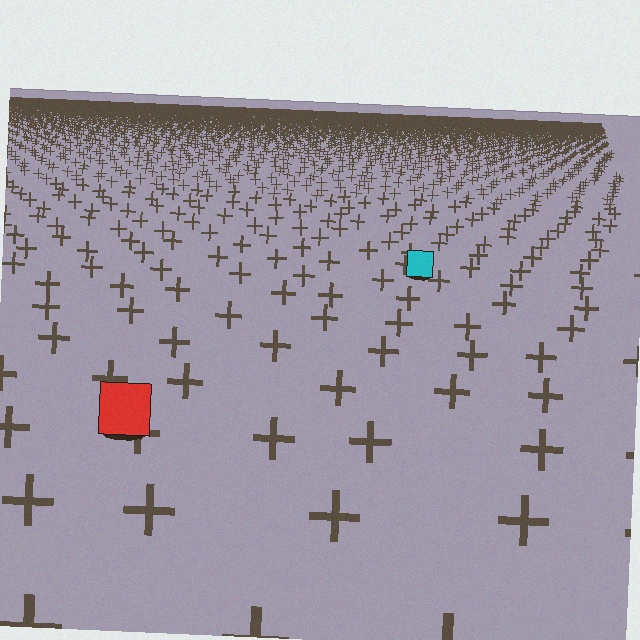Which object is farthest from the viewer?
The cyan square is farthest from the viewer. It appears smaller and the ground texture around it is denser.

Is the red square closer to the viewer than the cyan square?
Yes. The red square is closer — you can tell from the texture gradient: the ground texture is coarser near it.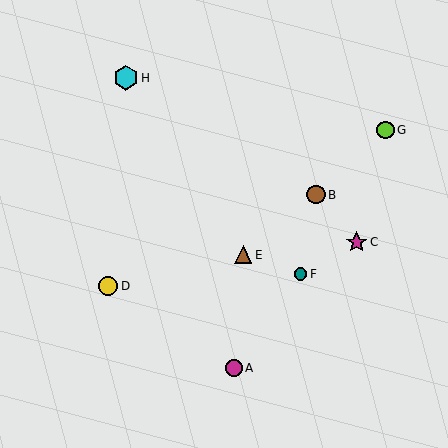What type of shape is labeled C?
Shape C is a magenta star.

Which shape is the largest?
The cyan hexagon (labeled H) is the largest.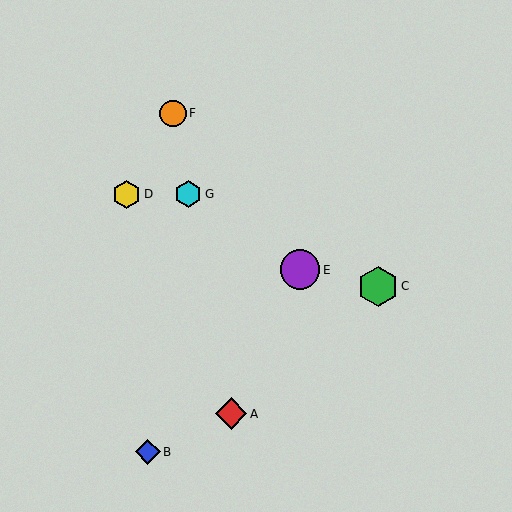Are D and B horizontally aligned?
No, D is at y≈194 and B is at y≈452.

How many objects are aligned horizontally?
2 objects (D, G) are aligned horizontally.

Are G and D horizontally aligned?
Yes, both are at y≈194.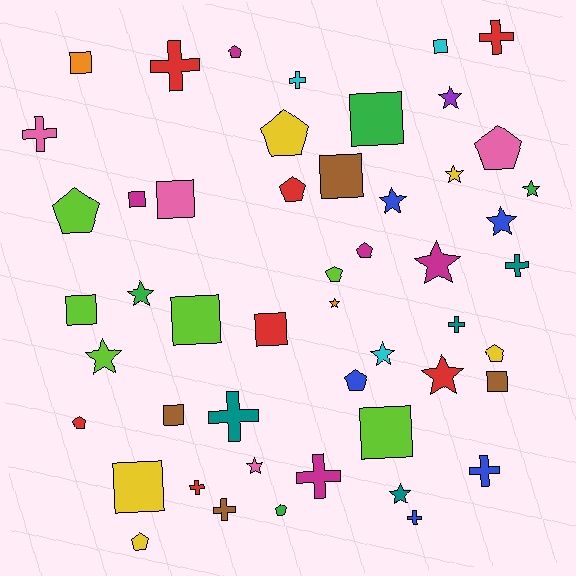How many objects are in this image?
There are 50 objects.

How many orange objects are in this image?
There are 2 orange objects.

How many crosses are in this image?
There are 12 crosses.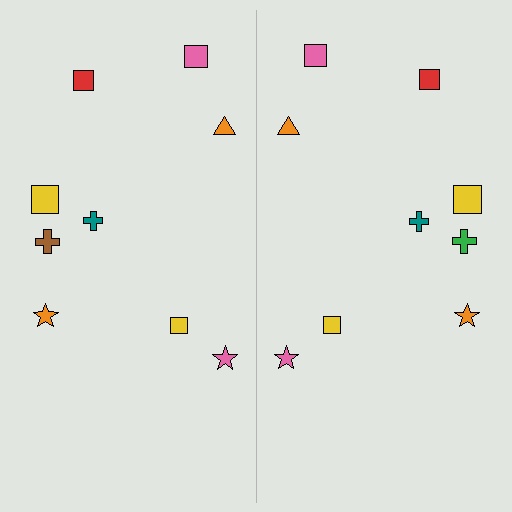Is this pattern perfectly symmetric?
No, the pattern is not perfectly symmetric. The green cross on the right side breaks the symmetry — its mirror counterpart is brown.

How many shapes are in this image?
There are 18 shapes in this image.